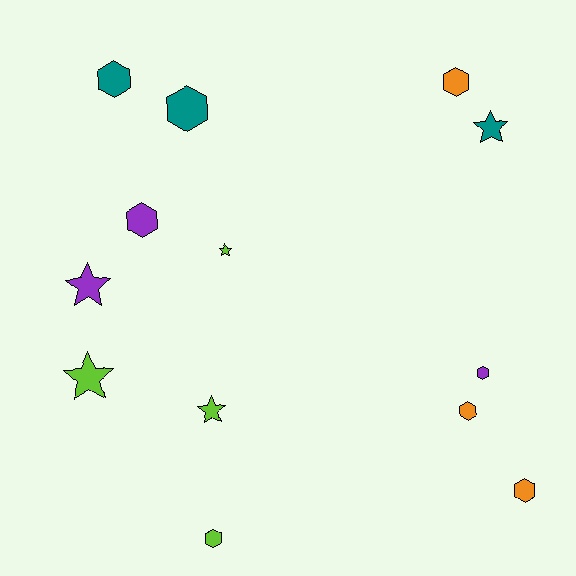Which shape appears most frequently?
Hexagon, with 8 objects.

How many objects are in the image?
There are 13 objects.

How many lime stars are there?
There are 3 lime stars.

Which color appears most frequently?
Lime, with 4 objects.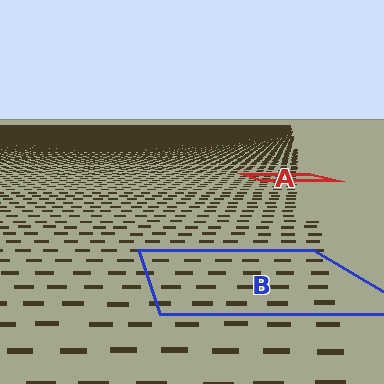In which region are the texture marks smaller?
The texture marks are smaller in region A, because it is farther away.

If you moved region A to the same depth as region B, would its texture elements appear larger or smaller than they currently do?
They would appear larger. At a closer depth, the same texture elements are projected at a bigger on-screen size.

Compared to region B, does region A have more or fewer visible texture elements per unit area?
Region A has more texture elements per unit area — they are packed more densely because it is farther away.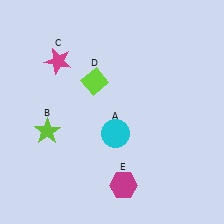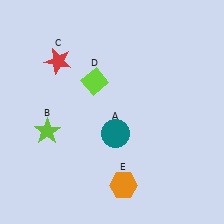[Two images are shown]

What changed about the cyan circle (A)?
In Image 1, A is cyan. In Image 2, it changed to teal.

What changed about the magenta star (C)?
In Image 1, C is magenta. In Image 2, it changed to red.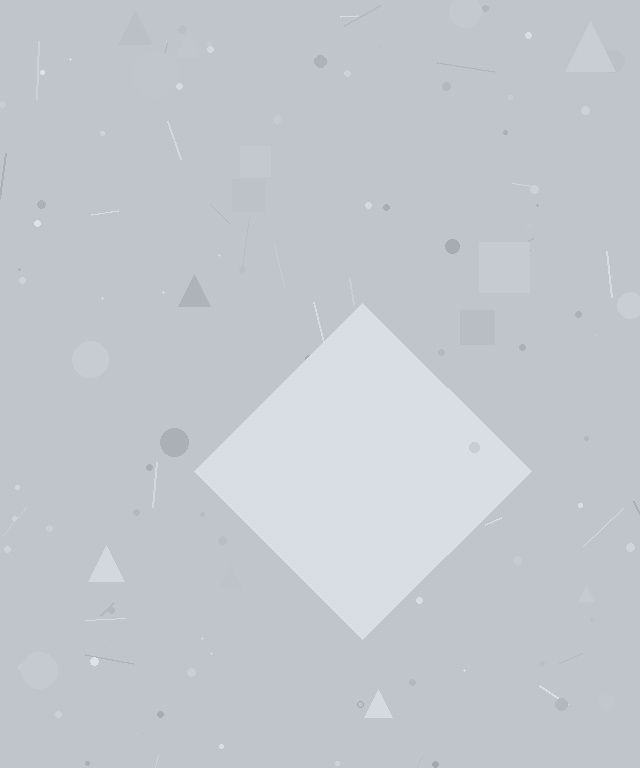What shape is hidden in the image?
A diamond is hidden in the image.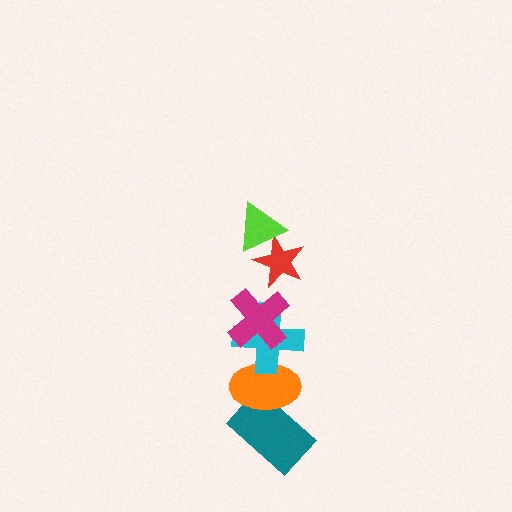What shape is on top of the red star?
The lime triangle is on top of the red star.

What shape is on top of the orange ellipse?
The cyan cross is on top of the orange ellipse.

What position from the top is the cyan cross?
The cyan cross is 4th from the top.